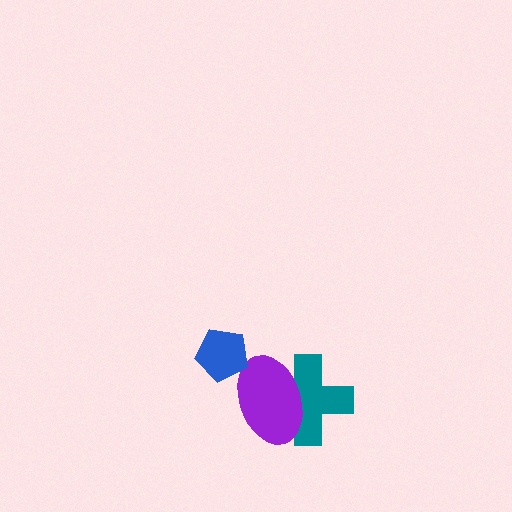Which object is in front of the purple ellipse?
The blue pentagon is in front of the purple ellipse.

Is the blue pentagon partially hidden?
No, no other shape covers it.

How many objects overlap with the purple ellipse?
2 objects overlap with the purple ellipse.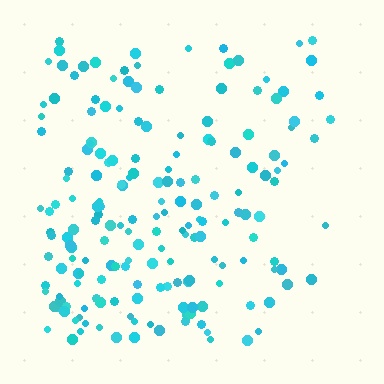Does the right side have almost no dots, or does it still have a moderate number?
Still a moderate number, just noticeably fewer than the left.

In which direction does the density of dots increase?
From right to left, with the left side densest.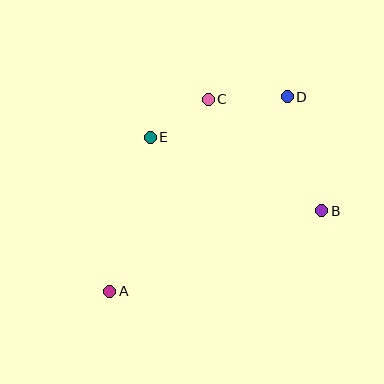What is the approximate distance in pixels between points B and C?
The distance between B and C is approximately 159 pixels.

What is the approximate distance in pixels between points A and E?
The distance between A and E is approximately 159 pixels.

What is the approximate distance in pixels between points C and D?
The distance between C and D is approximately 79 pixels.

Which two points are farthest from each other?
Points A and D are farthest from each other.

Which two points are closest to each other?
Points C and E are closest to each other.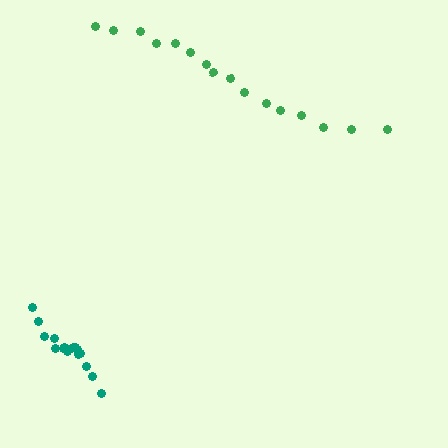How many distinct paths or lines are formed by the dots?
There are 2 distinct paths.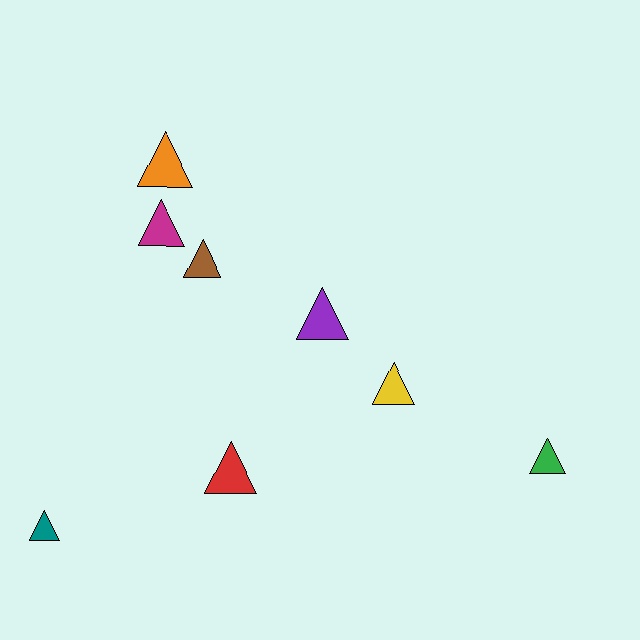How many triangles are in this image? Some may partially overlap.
There are 8 triangles.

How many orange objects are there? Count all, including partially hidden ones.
There is 1 orange object.